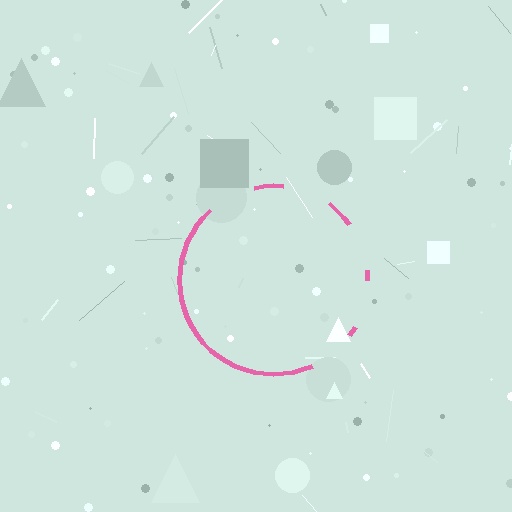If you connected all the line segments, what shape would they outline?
They would outline a circle.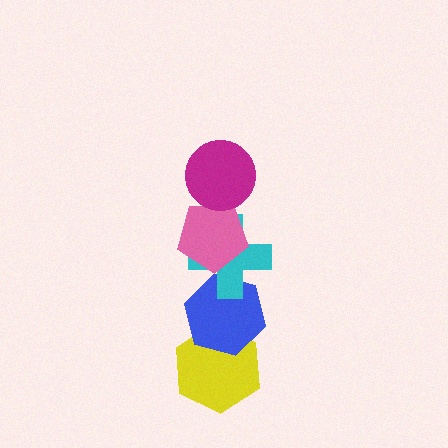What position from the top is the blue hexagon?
The blue hexagon is 4th from the top.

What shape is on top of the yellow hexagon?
The blue hexagon is on top of the yellow hexagon.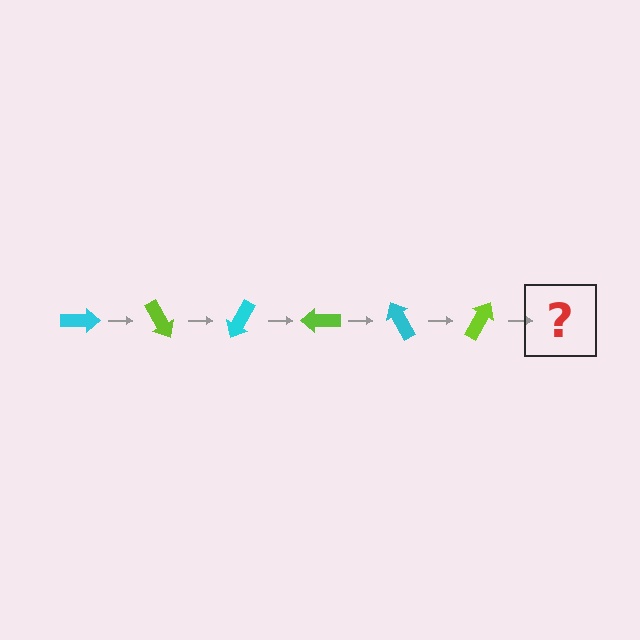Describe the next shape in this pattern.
It should be a cyan arrow, rotated 360 degrees from the start.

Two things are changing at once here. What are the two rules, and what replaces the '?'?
The two rules are that it rotates 60 degrees each step and the color cycles through cyan and lime. The '?' should be a cyan arrow, rotated 360 degrees from the start.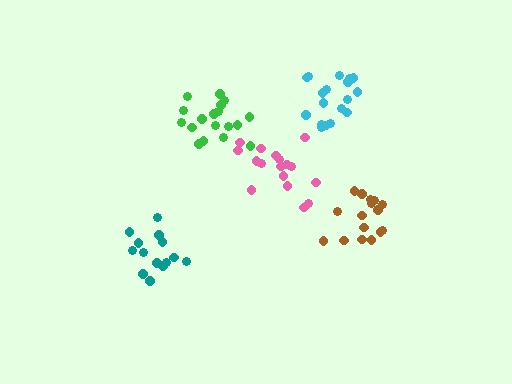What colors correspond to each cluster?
The clusters are colored: brown, green, teal, cyan, pink.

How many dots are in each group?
Group 1: 16 dots, Group 2: 18 dots, Group 3: 14 dots, Group 4: 18 dots, Group 5: 17 dots (83 total).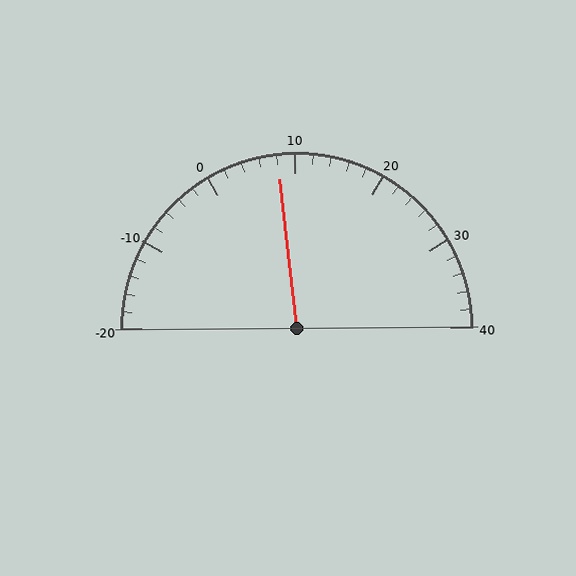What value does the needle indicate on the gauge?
The needle indicates approximately 8.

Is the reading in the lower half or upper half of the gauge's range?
The reading is in the lower half of the range (-20 to 40).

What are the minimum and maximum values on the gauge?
The gauge ranges from -20 to 40.